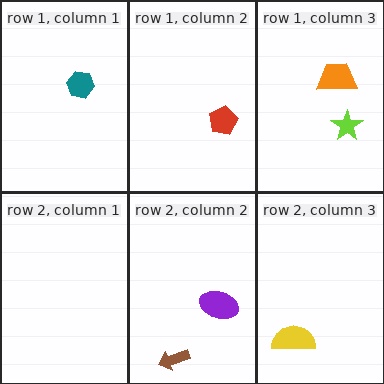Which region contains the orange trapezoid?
The row 1, column 3 region.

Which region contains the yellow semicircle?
The row 2, column 3 region.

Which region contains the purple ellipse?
The row 2, column 2 region.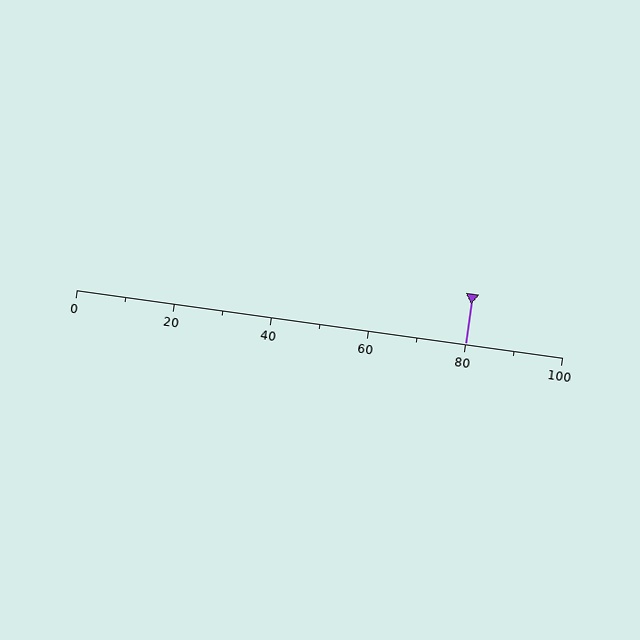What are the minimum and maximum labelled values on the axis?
The axis runs from 0 to 100.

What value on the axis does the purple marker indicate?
The marker indicates approximately 80.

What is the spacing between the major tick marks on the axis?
The major ticks are spaced 20 apart.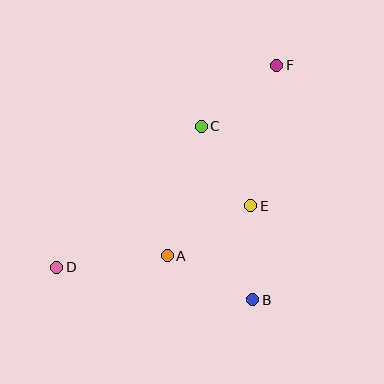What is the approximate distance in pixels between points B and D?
The distance between B and D is approximately 199 pixels.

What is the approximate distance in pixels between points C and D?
The distance between C and D is approximately 202 pixels.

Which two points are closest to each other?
Points C and E are closest to each other.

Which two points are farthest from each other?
Points D and F are farthest from each other.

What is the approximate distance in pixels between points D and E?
The distance between D and E is approximately 204 pixels.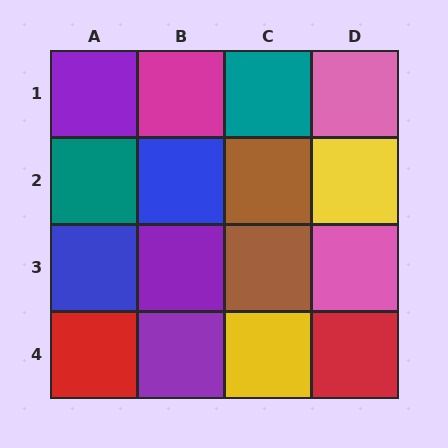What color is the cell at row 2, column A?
Teal.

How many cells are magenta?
1 cell is magenta.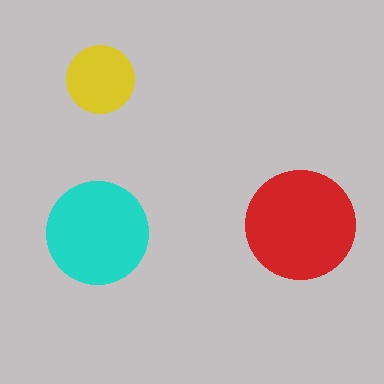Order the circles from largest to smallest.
the red one, the cyan one, the yellow one.